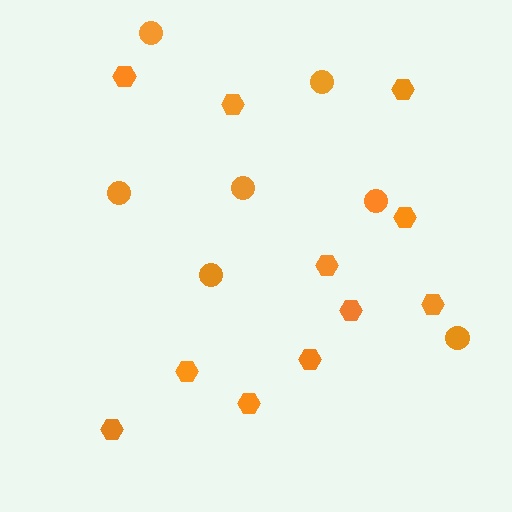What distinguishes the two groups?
There are 2 groups: one group of hexagons (11) and one group of circles (7).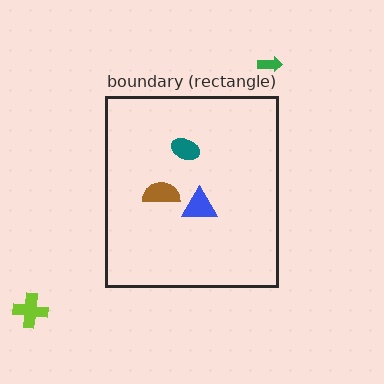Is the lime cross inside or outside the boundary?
Outside.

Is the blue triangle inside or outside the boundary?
Inside.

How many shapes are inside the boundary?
3 inside, 2 outside.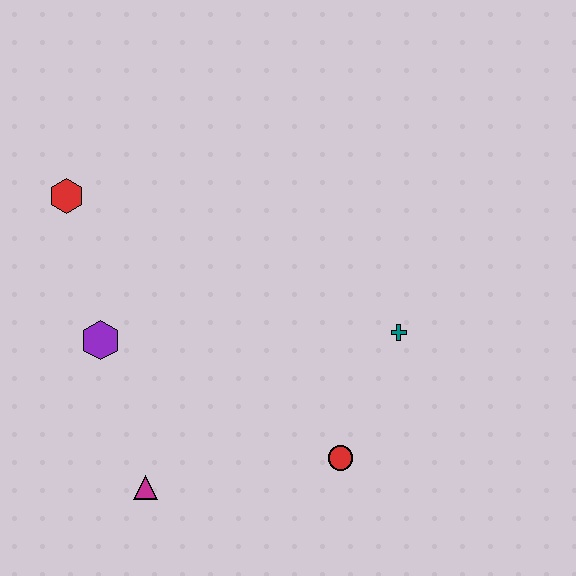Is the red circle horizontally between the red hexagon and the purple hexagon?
No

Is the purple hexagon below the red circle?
No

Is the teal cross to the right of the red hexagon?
Yes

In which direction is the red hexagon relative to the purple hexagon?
The red hexagon is above the purple hexagon.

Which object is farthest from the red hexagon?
The red circle is farthest from the red hexagon.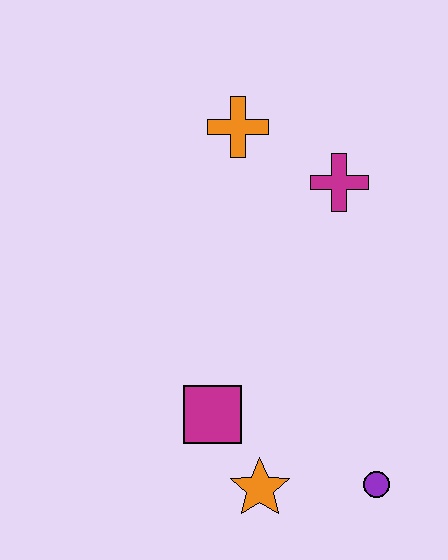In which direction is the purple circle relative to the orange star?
The purple circle is to the right of the orange star.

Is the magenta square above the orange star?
Yes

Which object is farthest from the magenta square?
The orange cross is farthest from the magenta square.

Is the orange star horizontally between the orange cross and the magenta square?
No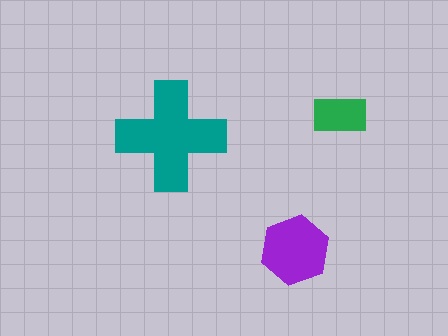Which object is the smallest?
The green rectangle.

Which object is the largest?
The teal cross.